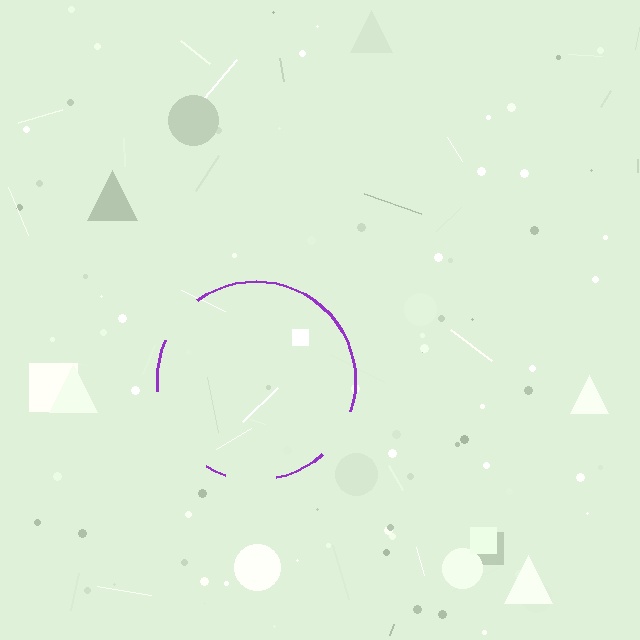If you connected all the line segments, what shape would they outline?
They would outline a circle.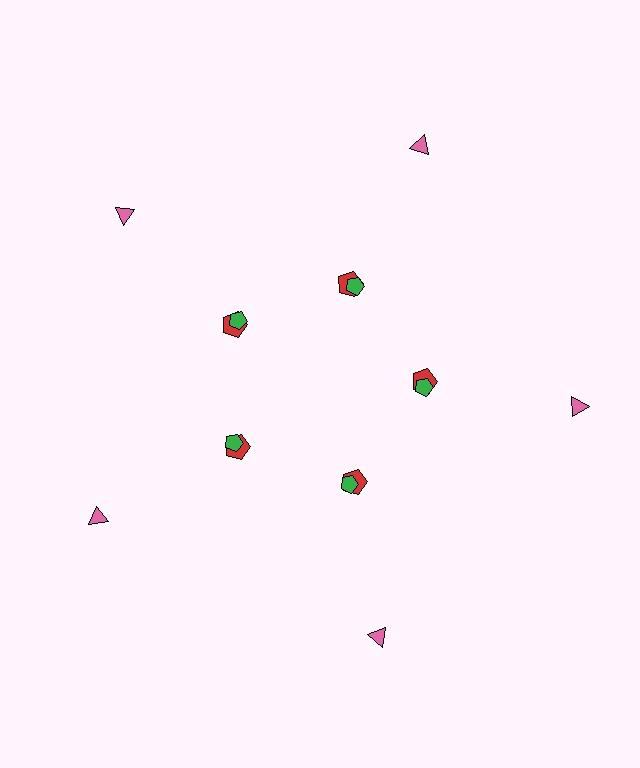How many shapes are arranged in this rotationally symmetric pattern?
There are 15 shapes, arranged in 5 groups of 3.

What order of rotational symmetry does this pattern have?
This pattern has 5-fold rotational symmetry.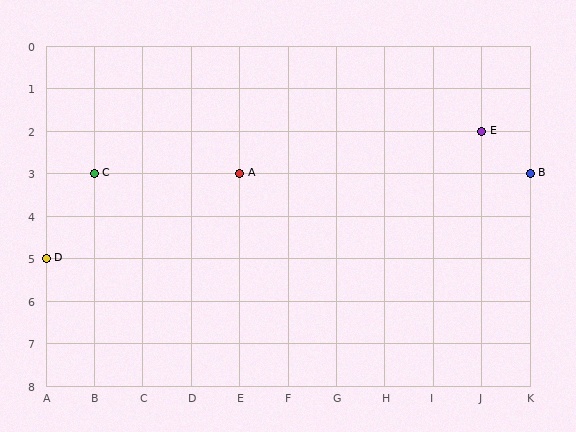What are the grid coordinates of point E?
Point E is at grid coordinates (J, 2).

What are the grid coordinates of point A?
Point A is at grid coordinates (E, 3).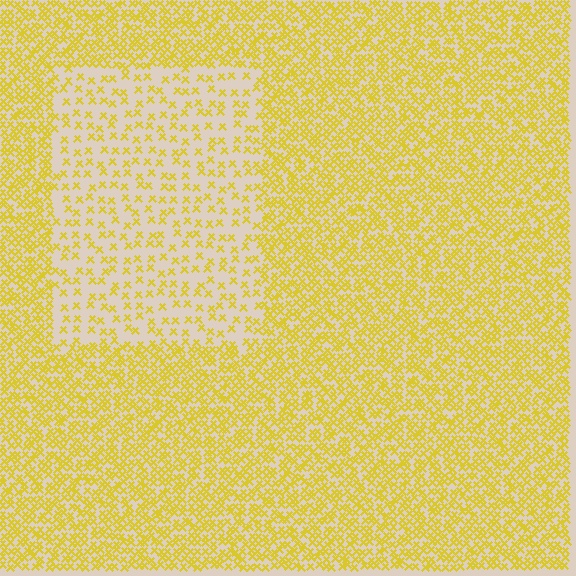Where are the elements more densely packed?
The elements are more densely packed outside the rectangle boundary.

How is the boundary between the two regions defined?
The boundary is defined by a change in element density (approximately 2.6x ratio). All elements are the same color, size, and shape.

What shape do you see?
I see a rectangle.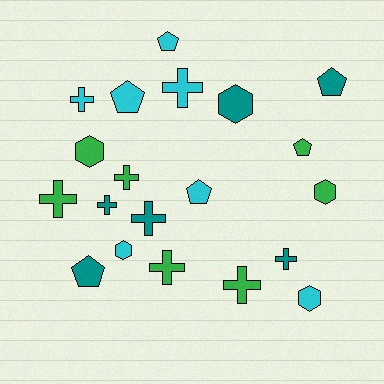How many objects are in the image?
There are 20 objects.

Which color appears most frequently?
Green, with 7 objects.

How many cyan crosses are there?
There are 2 cyan crosses.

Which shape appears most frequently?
Cross, with 9 objects.